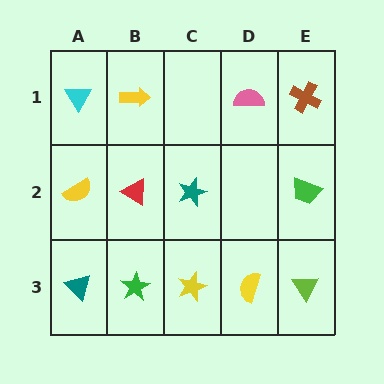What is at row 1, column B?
A yellow arrow.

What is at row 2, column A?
A yellow semicircle.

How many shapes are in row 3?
5 shapes.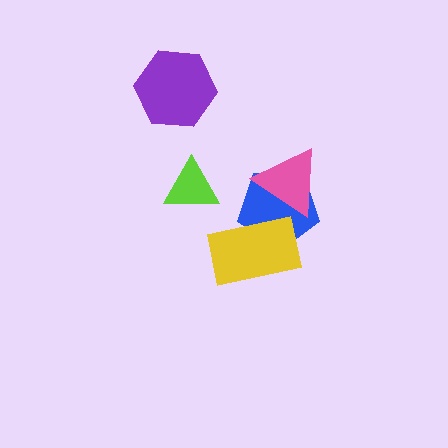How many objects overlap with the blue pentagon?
2 objects overlap with the blue pentagon.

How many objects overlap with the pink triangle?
1 object overlaps with the pink triangle.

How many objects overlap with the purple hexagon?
0 objects overlap with the purple hexagon.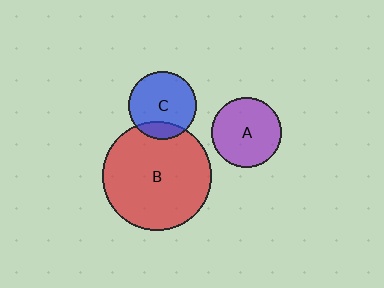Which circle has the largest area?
Circle B (red).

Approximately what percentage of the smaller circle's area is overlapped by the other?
Approximately 15%.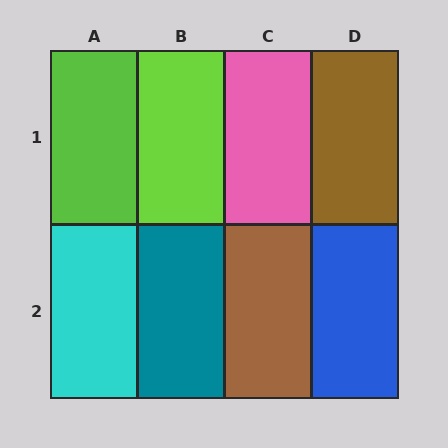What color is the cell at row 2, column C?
Brown.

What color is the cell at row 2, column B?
Teal.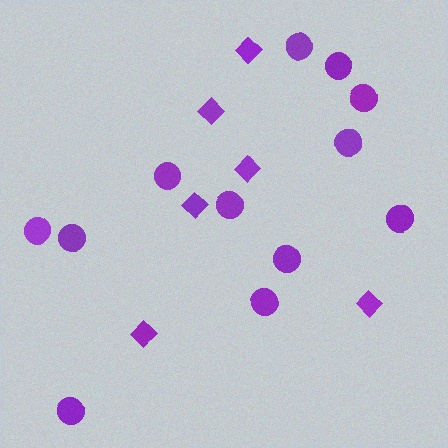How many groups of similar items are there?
There are 2 groups: one group of circles (12) and one group of diamonds (6).